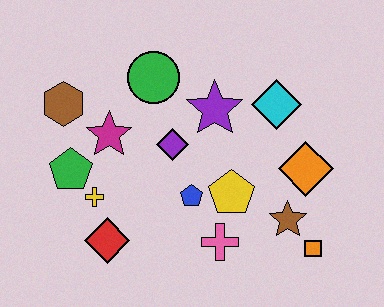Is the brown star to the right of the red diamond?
Yes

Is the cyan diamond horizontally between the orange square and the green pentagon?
Yes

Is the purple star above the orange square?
Yes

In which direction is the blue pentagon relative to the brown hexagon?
The blue pentagon is to the right of the brown hexagon.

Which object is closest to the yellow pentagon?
The blue pentagon is closest to the yellow pentagon.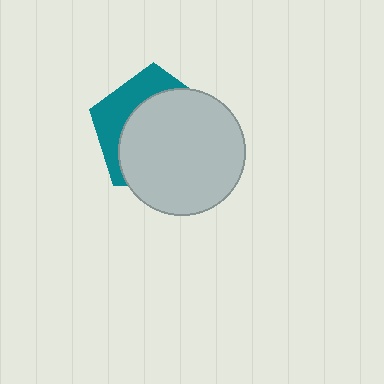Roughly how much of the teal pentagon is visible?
A small part of it is visible (roughly 31%).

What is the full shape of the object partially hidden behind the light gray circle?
The partially hidden object is a teal pentagon.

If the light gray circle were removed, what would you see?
You would see the complete teal pentagon.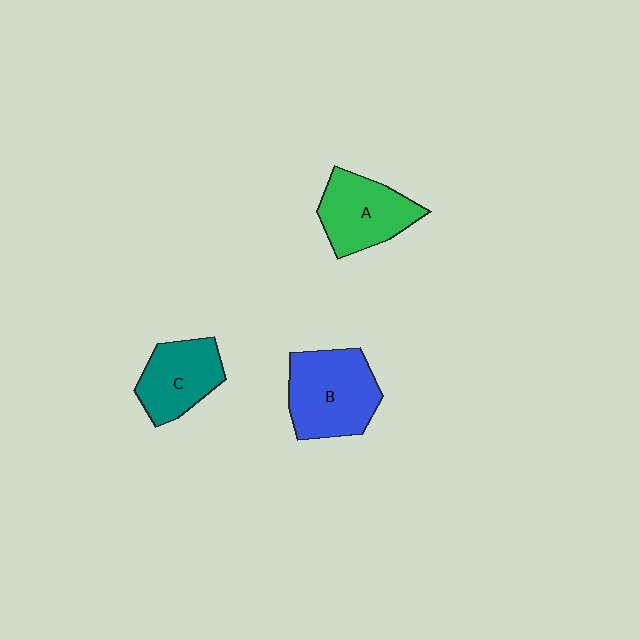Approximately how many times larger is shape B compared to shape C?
Approximately 1.3 times.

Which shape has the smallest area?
Shape C (teal).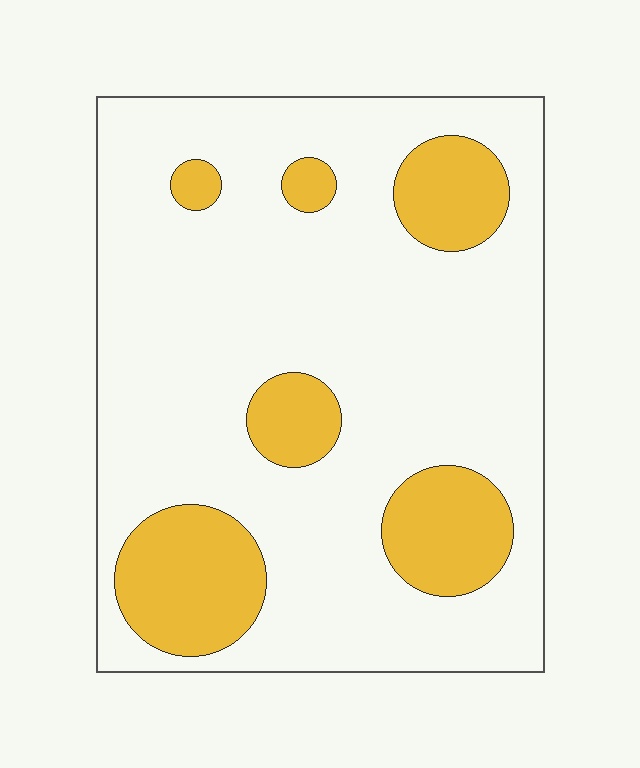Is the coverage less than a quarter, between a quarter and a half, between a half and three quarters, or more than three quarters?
Less than a quarter.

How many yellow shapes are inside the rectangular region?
6.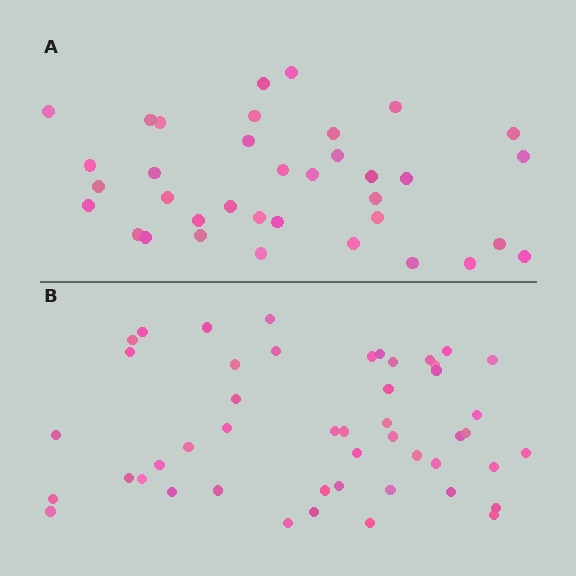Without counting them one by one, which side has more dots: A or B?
Region B (the bottom region) has more dots.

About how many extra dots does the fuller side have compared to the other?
Region B has roughly 12 or so more dots than region A.